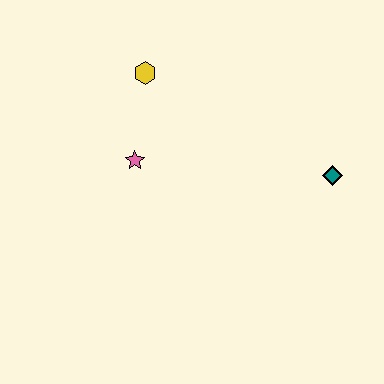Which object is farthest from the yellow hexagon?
The teal diamond is farthest from the yellow hexagon.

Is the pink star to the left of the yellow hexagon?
Yes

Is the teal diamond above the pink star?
No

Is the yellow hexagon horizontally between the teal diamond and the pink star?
Yes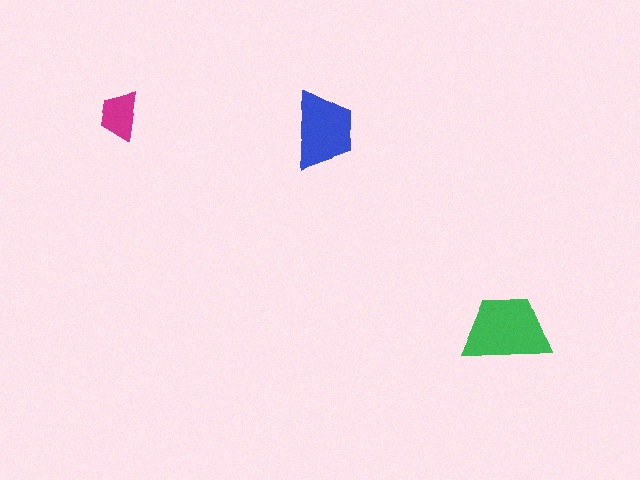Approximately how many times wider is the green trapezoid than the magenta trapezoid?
About 2 times wider.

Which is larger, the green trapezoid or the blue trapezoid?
The green one.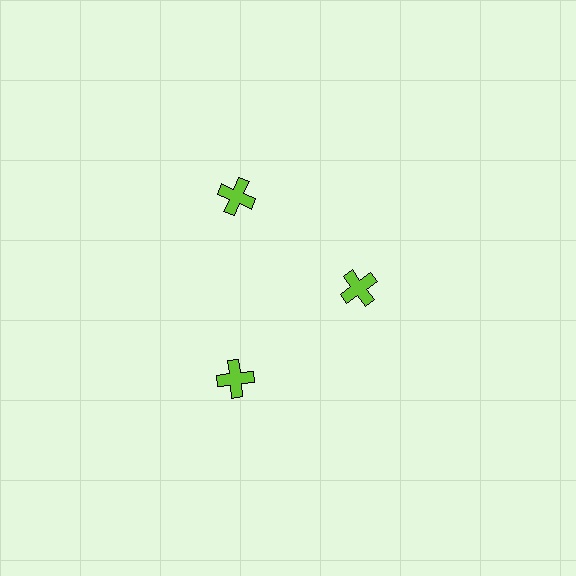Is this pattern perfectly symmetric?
No. The 3 lime crosses are arranged in a ring, but one element near the 3 o'clock position is pulled inward toward the center, breaking the 3-fold rotational symmetry.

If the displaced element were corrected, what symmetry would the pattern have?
It would have 3-fold rotational symmetry — the pattern would map onto itself every 120 degrees.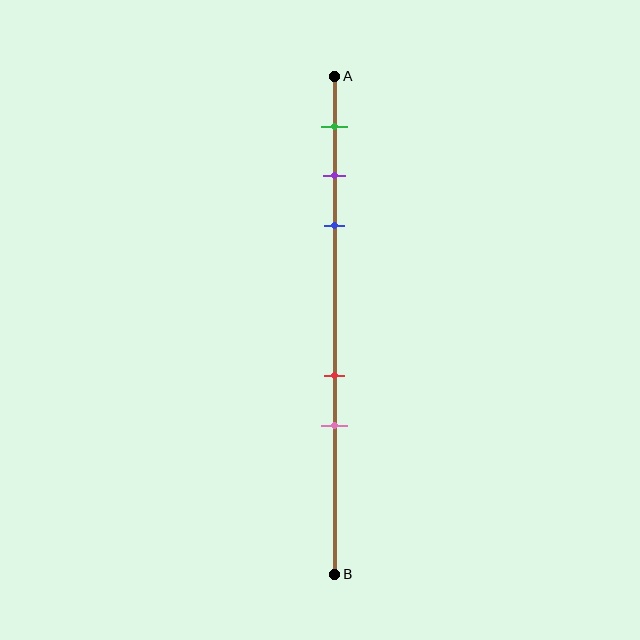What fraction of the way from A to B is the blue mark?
The blue mark is approximately 30% (0.3) of the way from A to B.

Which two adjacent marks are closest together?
The purple and blue marks are the closest adjacent pair.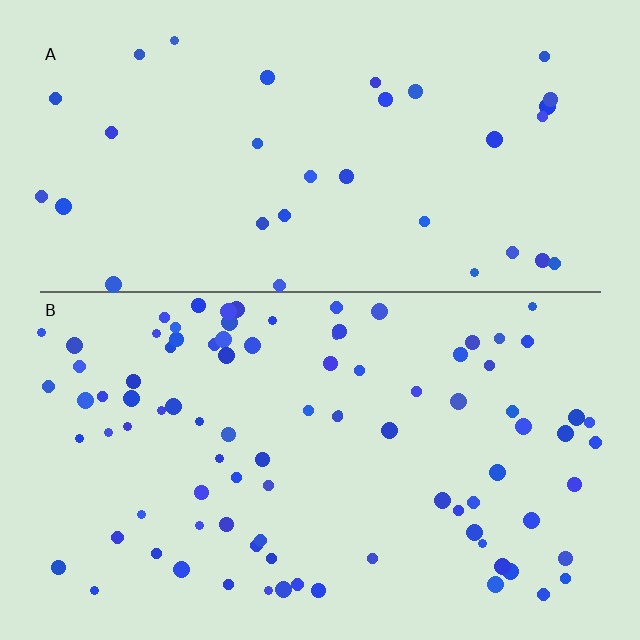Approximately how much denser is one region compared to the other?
Approximately 2.7× — region B over region A.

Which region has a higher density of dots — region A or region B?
B (the bottom).